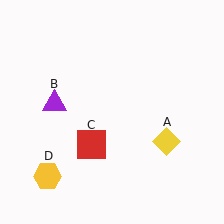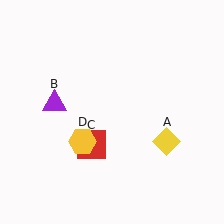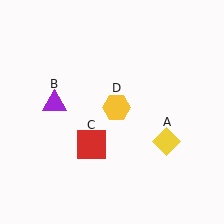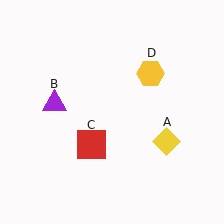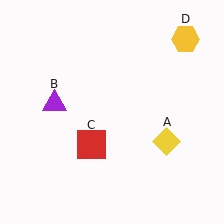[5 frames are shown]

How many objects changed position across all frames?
1 object changed position: yellow hexagon (object D).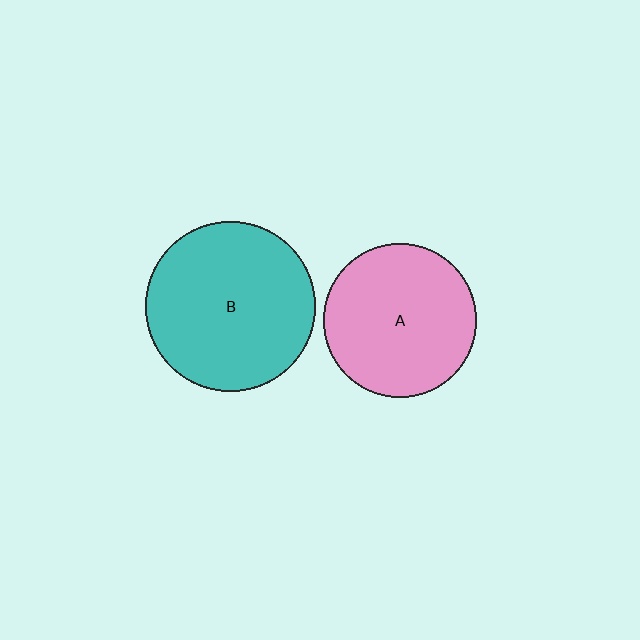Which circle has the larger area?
Circle B (teal).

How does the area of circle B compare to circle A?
Approximately 1.2 times.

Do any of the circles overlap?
No, none of the circles overlap.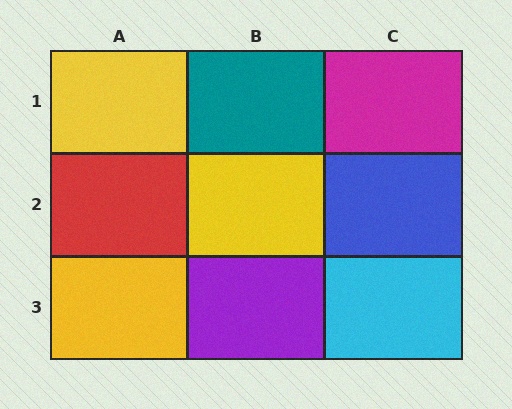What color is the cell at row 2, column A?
Red.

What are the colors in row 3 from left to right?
Yellow, purple, cyan.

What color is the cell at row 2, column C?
Blue.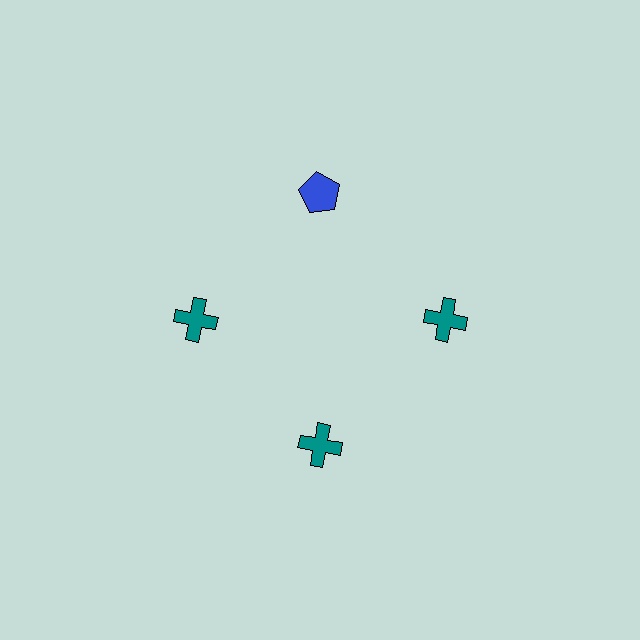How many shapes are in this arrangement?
There are 4 shapes arranged in a ring pattern.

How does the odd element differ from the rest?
It differs in both color (blue instead of teal) and shape (pentagon instead of cross).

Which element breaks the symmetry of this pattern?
The blue pentagon at roughly the 12 o'clock position breaks the symmetry. All other shapes are teal crosses.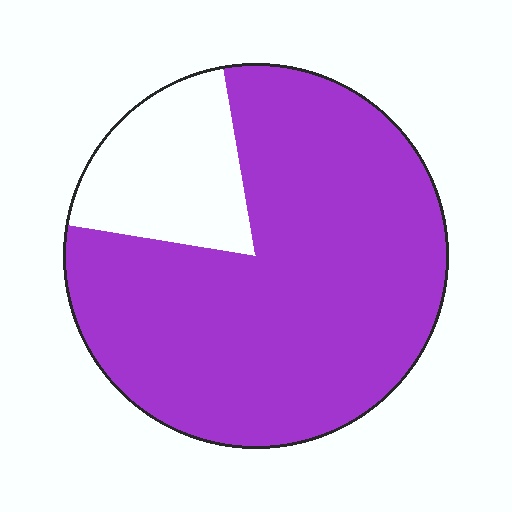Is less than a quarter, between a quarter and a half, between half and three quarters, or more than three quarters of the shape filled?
More than three quarters.